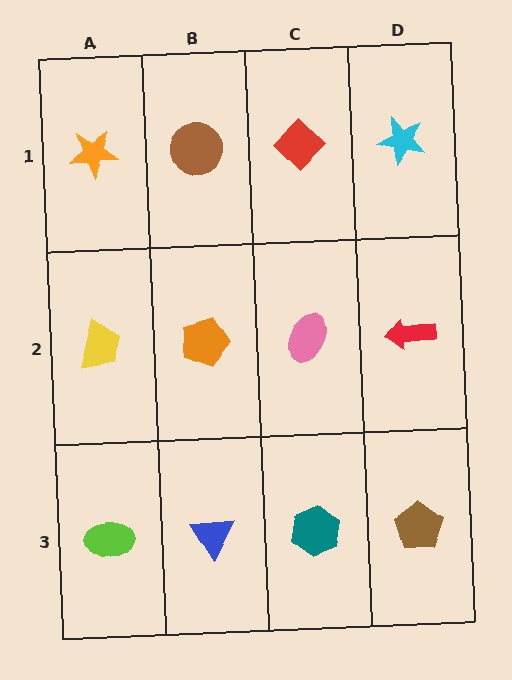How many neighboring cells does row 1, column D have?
2.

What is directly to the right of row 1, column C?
A cyan star.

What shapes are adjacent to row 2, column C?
A red diamond (row 1, column C), a teal hexagon (row 3, column C), an orange pentagon (row 2, column B), a red arrow (row 2, column D).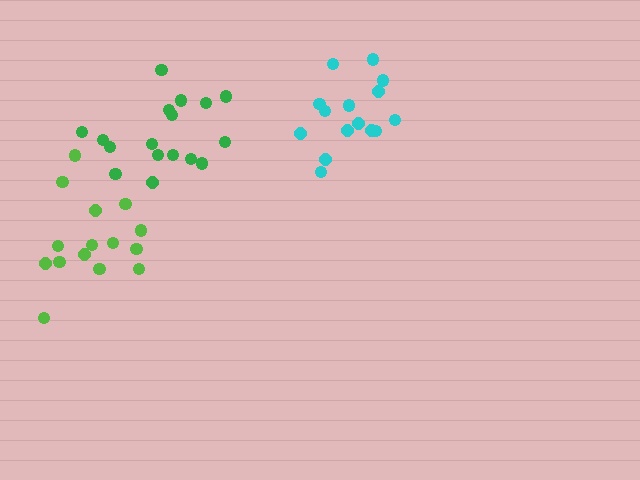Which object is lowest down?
The lime cluster is bottommost.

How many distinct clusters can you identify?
There are 3 distinct clusters.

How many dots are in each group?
Group 1: 15 dots, Group 2: 17 dots, Group 3: 15 dots (47 total).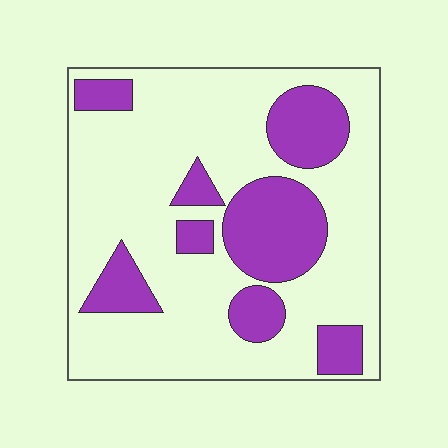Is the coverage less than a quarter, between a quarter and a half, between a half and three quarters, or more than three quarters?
Between a quarter and a half.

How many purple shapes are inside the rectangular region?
8.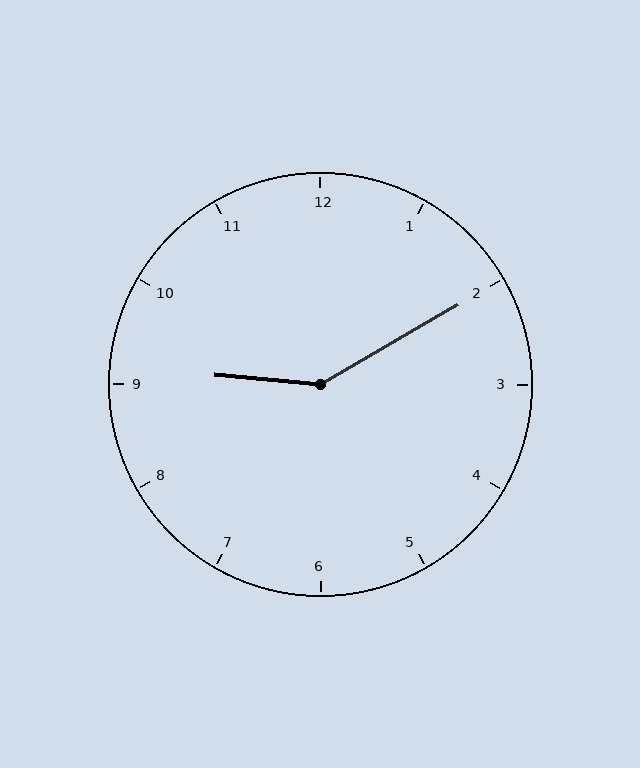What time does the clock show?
9:10.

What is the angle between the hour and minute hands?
Approximately 145 degrees.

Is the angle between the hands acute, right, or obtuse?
It is obtuse.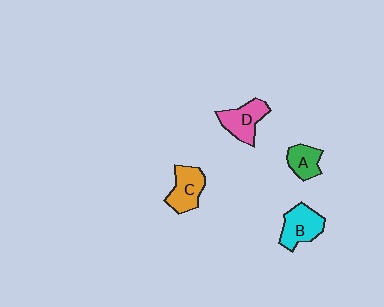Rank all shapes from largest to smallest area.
From largest to smallest: B (cyan), D (pink), C (orange), A (green).